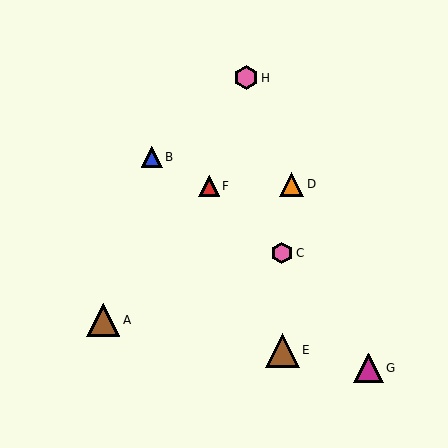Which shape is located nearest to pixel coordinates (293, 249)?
The pink hexagon (labeled C) at (282, 253) is nearest to that location.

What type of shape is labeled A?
Shape A is a brown triangle.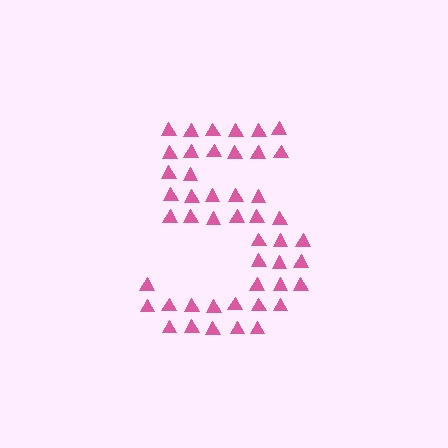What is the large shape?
The large shape is the digit 5.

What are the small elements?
The small elements are triangles.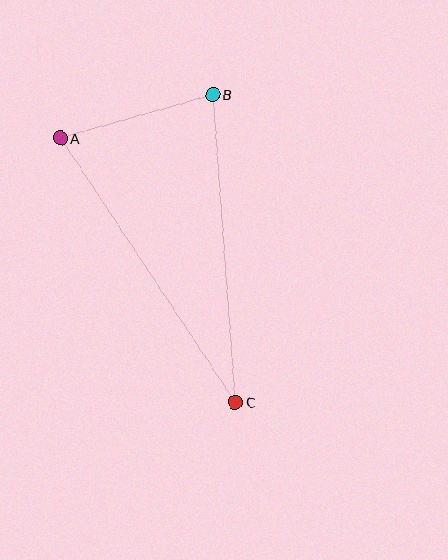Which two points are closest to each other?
Points A and B are closest to each other.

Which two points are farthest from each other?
Points A and C are farthest from each other.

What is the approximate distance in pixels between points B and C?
The distance between B and C is approximately 309 pixels.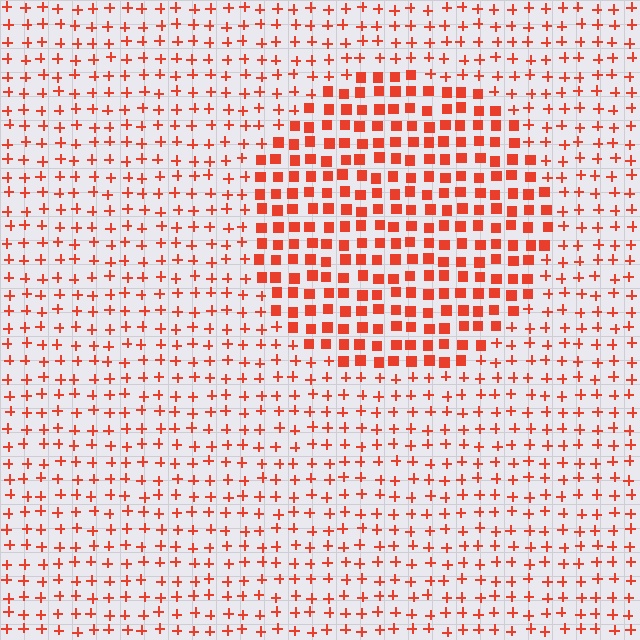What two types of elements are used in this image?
The image uses squares inside the circle region and plus signs outside it.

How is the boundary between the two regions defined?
The boundary is defined by a change in element shape: squares inside vs. plus signs outside. All elements share the same color and spacing.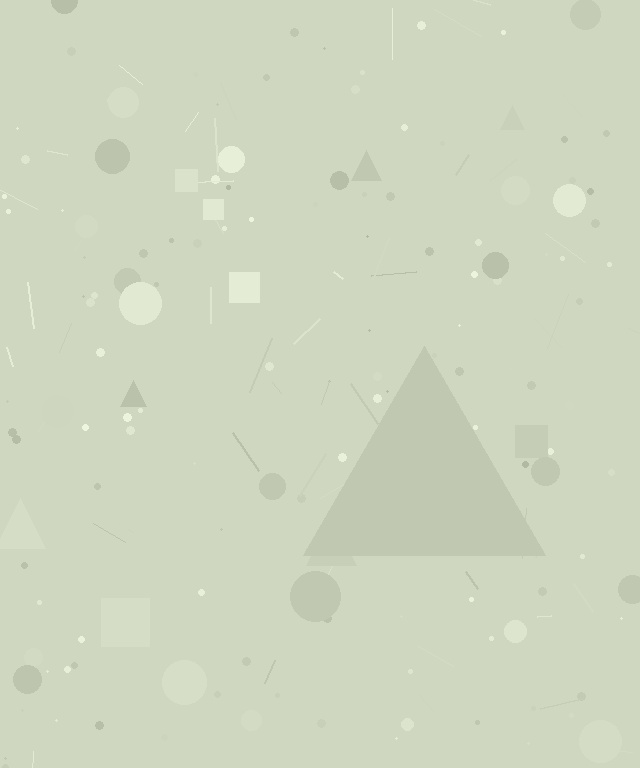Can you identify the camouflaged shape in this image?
The camouflaged shape is a triangle.